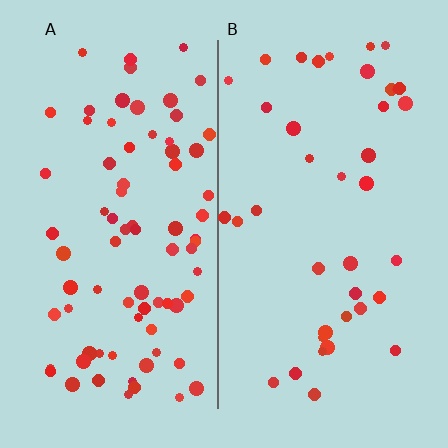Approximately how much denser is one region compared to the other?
Approximately 2.0× — region A over region B.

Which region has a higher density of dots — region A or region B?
A (the left).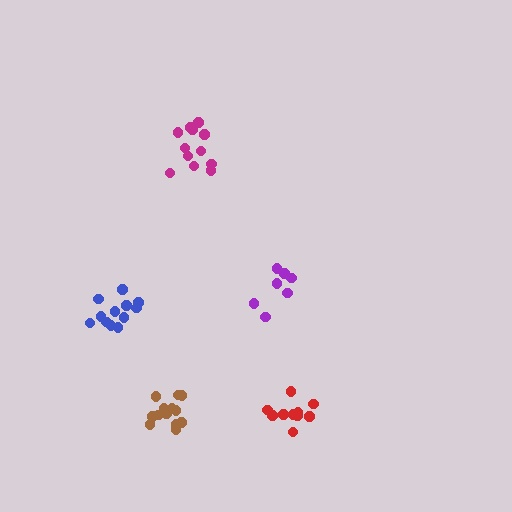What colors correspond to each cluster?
The clusters are colored: brown, red, magenta, purple, blue.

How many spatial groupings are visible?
There are 5 spatial groupings.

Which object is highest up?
The magenta cluster is topmost.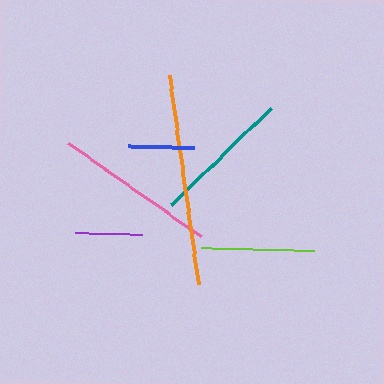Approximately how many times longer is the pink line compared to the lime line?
The pink line is approximately 1.4 times the length of the lime line.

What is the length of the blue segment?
The blue segment is approximately 66 pixels long.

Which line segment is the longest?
The orange line is the longest at approximately 210 pixels.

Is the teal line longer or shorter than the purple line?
The teal line is longer than the purple line.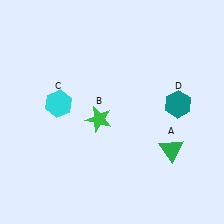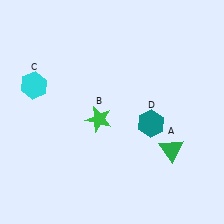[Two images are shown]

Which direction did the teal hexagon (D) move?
The teal hexagon (D) moved left.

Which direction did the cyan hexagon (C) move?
The cyan hexagon (C) moved left.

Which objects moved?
The objects that moved are: the cyan hexagon (C), the teal hexagon (D).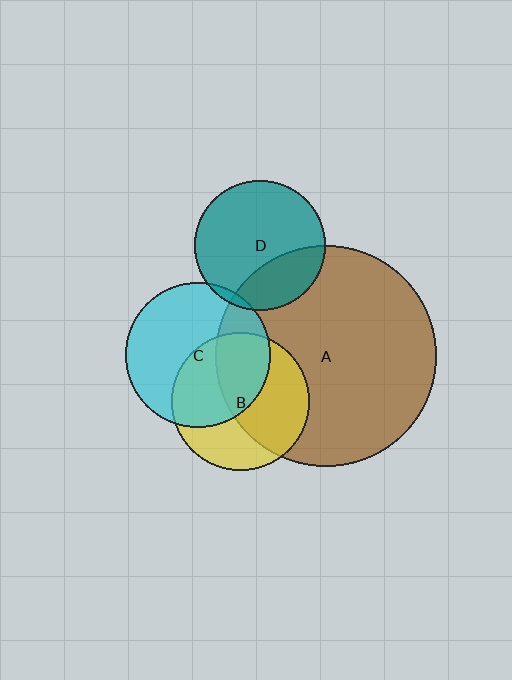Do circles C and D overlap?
Yes.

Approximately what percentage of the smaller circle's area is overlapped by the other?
Approximately 5%.